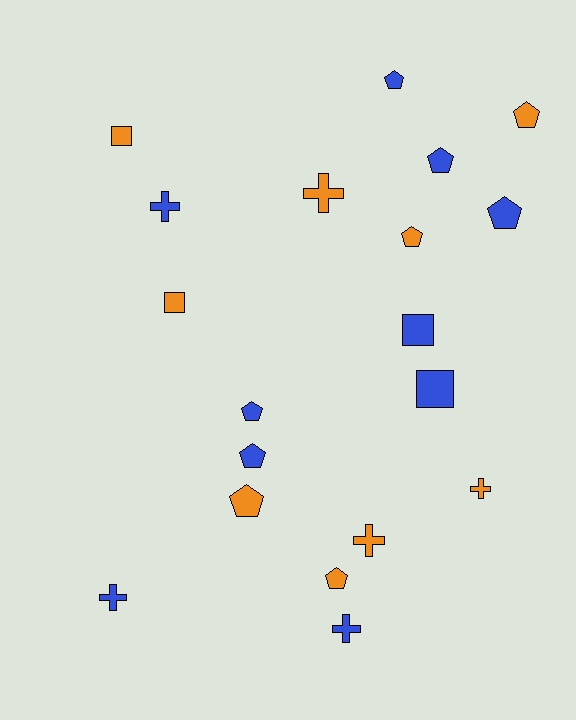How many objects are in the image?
There are 19 objects.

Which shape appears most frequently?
Pentagon, with 9 objects.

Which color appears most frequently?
Blue, with 10 objects.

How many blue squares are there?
There are 2 blue squares.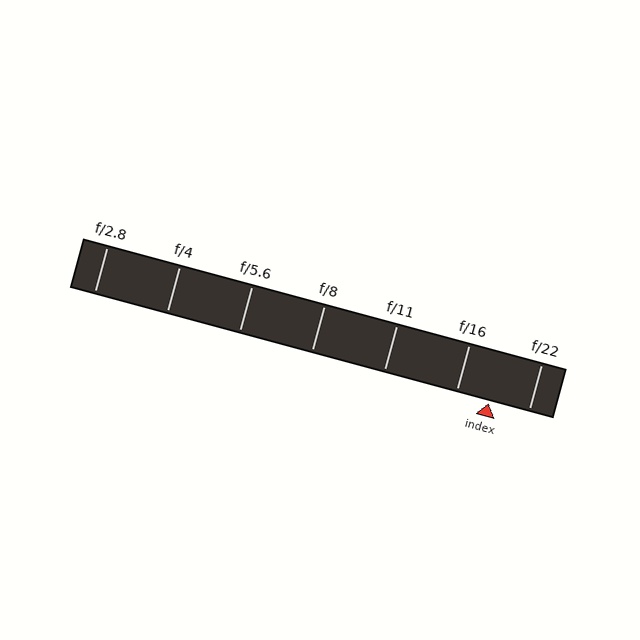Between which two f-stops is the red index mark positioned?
The index mark is between f/16 and f/22.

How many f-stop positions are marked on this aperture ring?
There are 7 f-stop positions marked.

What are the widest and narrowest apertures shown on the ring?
The widest aperture shown is f/2.8 and the narrowest is f/22.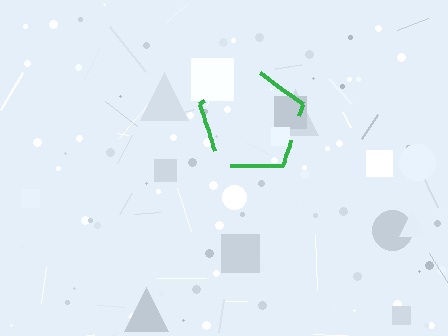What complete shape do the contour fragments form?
The contour fragments form a pentagon.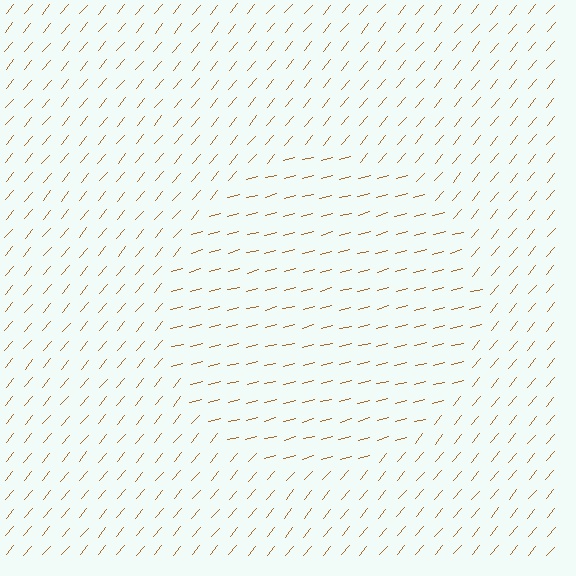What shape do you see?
I see a circle.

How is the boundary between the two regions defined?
The boundary is defined purely by a change in line orientation (approximately 35 degrees difference). All lines are the same color and thickness.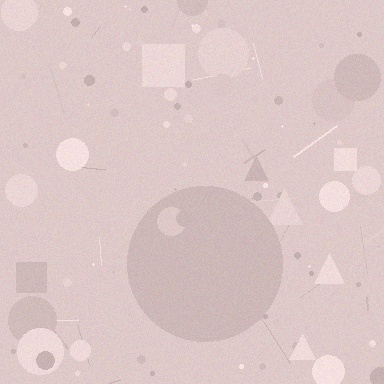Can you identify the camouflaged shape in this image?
The camouflaged shape is a circle.